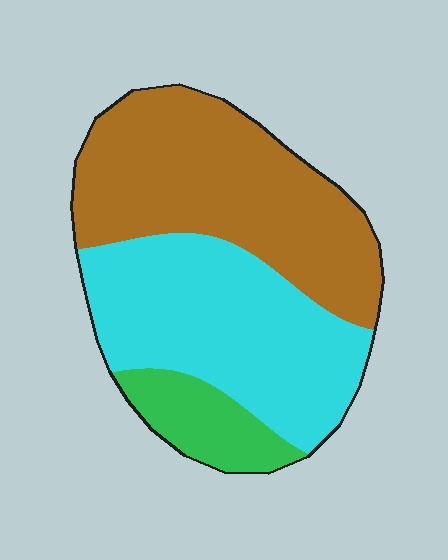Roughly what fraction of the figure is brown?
Brown takes up between a third and a half of the figure.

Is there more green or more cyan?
Cyan.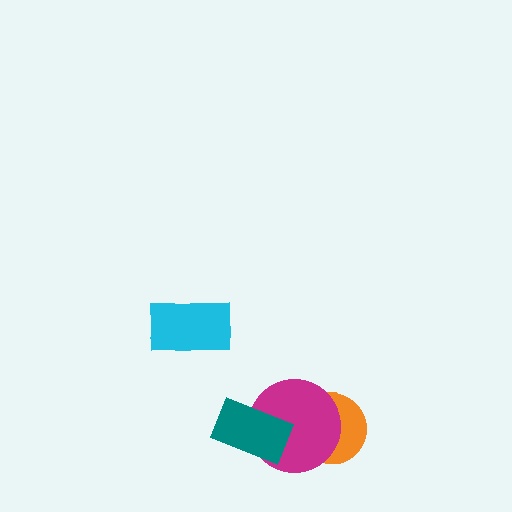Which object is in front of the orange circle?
The magenta circle is in front of the orange circle.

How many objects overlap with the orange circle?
1 object overlaps with the orange circle.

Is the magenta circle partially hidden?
Yes, it is partially covered by another shape.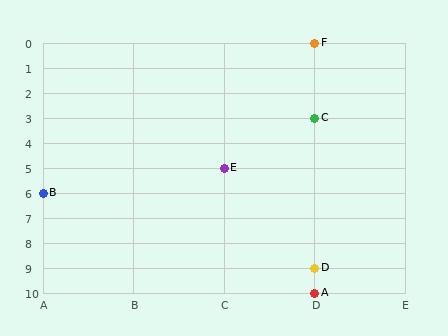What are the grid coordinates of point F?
Point F is at grid coordinates (D, 0).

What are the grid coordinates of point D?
Point D is at grid coordinates (D, 9).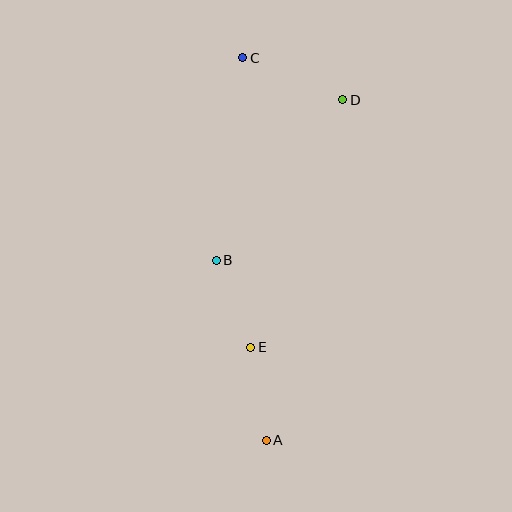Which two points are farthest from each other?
Points A and C are farthest from each other.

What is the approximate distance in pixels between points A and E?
The distance between A and E is approximately 94 pixels.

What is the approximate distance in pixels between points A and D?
The distance between A and D is approximately 349 pixels.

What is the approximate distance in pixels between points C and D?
The distance between C and D is approximately 109 pixels.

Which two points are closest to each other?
Points B and E are closest to each other.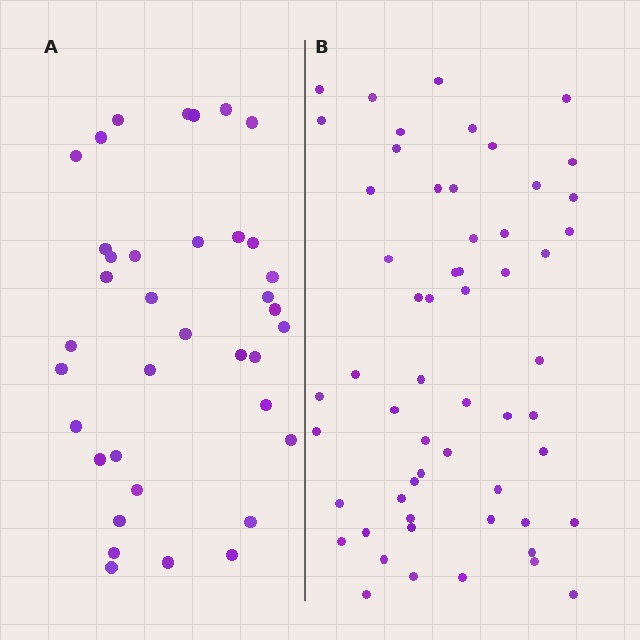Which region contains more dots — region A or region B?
Region B (the right region) has more dots.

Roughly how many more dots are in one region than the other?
Region B has approximately 20 more dots than region A.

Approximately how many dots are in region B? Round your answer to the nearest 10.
About 60 dots. (The exact count is 57, which rounds to 60.)